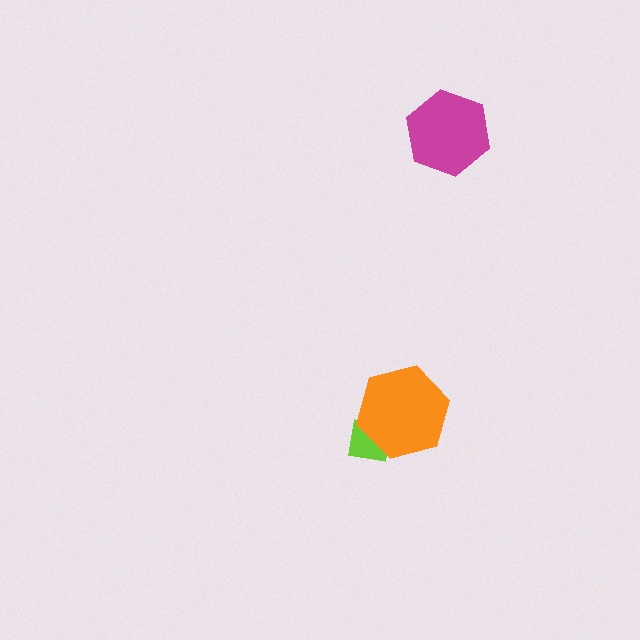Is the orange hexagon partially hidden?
No, no other shape covers it.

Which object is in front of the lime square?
The orange hexagon is in front of the lime square.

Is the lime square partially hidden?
Yes, it is partially covered by another shape.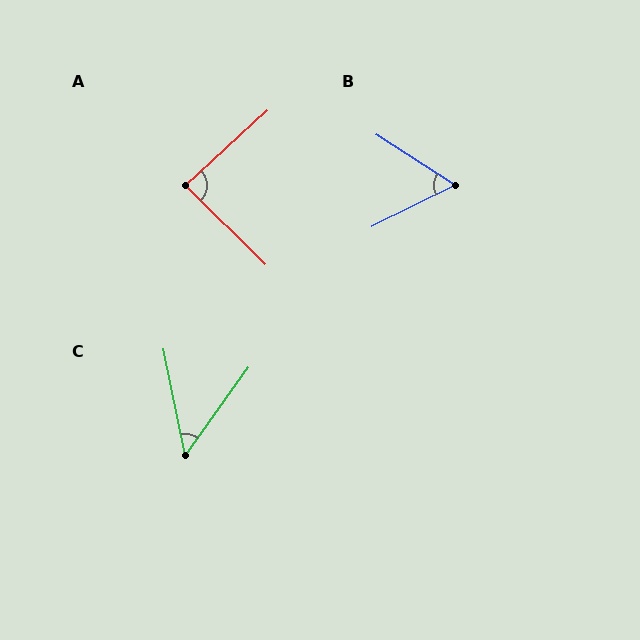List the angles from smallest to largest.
C (47°), B (59°), A (87°).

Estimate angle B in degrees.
Approximately 59 degrees.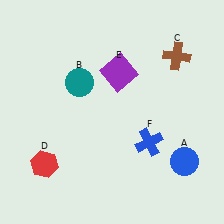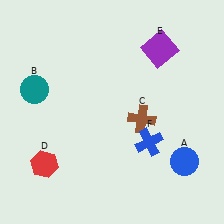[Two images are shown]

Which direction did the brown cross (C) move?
The brown cross (C) moved down.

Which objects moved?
The objects that moved are: the teal circle (B), the brown cross (C), the purple square (E).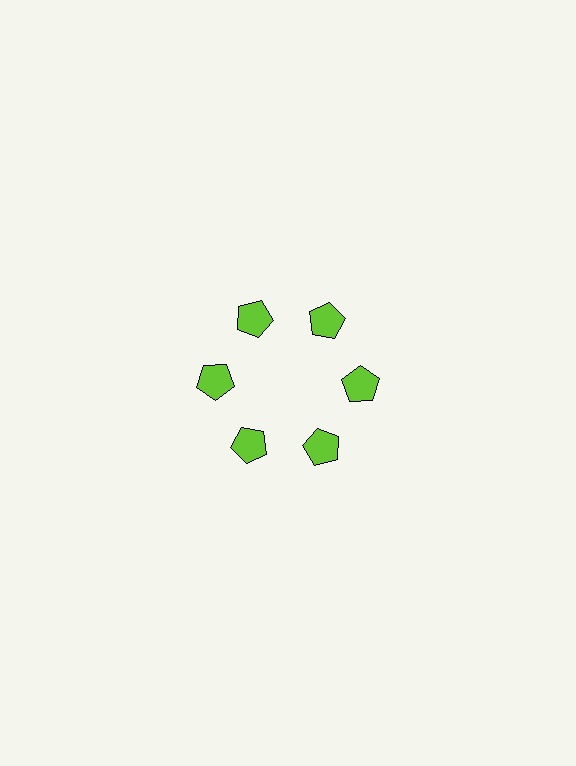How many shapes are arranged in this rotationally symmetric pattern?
There are 6 shapes, arranged in 6 groups of 1.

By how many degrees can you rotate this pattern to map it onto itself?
The pattern maps onto itself every 60 degrees of rotation.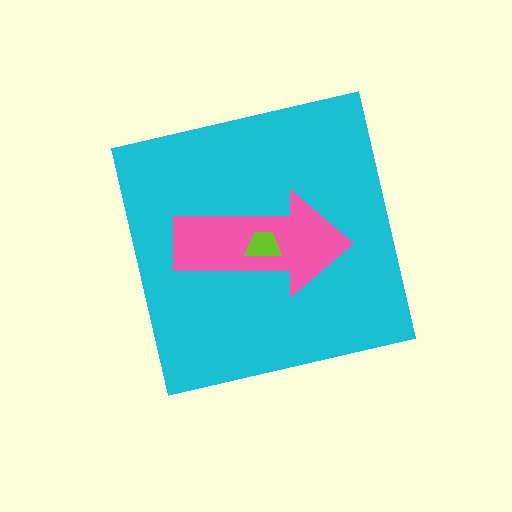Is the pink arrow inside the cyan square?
Yes.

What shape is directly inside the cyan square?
The pink arrow.